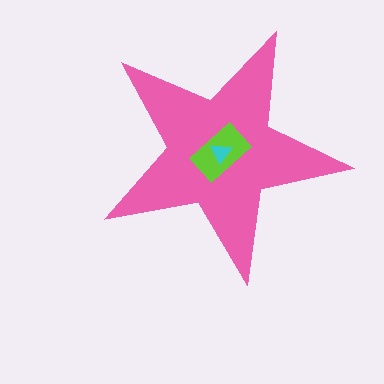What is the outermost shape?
The pink star.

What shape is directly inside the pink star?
The lime rectangle.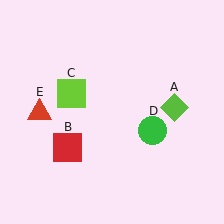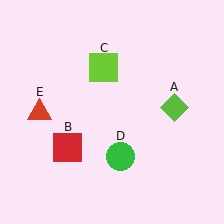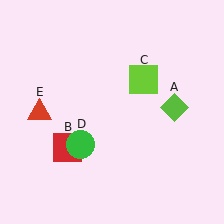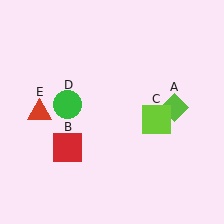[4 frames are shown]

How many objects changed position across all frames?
2 objects changed position: lime square (object C), green circle (object D).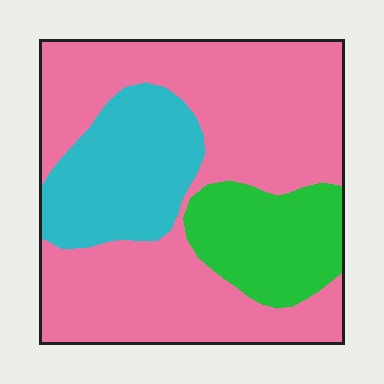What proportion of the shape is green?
Green takes up about one sixth (1/6) of the shape.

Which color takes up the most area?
Pink, at roughly 60%.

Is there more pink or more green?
Pink.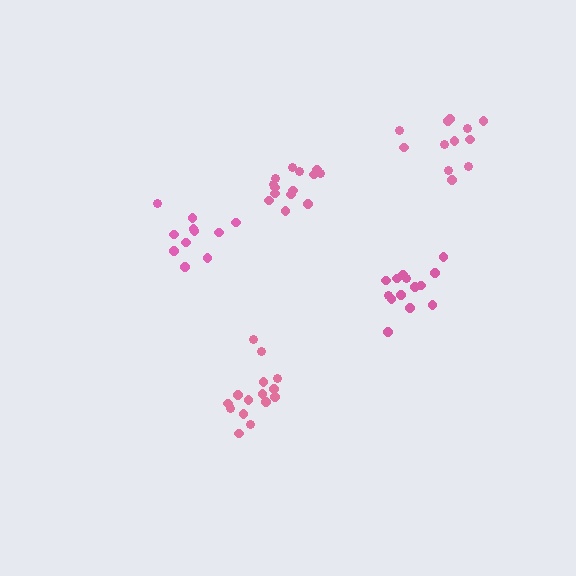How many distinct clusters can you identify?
There are 5 distinct clusters.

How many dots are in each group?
Group 1: 14 dots, Group 2: 15 dots, Group 3: 11 dots, Group 4: 14 dots, Group 5: 12 dots (66 total).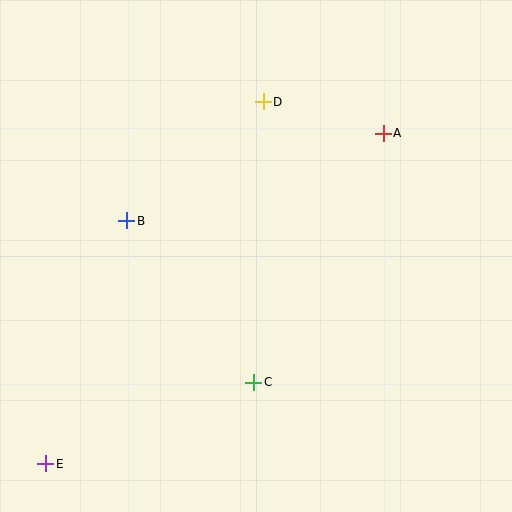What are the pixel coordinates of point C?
Point C is at (254, 382).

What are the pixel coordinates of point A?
Point A is at (383, 133).